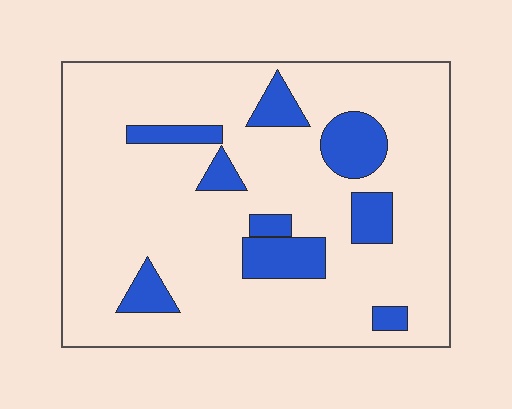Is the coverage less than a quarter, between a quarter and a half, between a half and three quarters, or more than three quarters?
Less than a quarter.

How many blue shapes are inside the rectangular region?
9.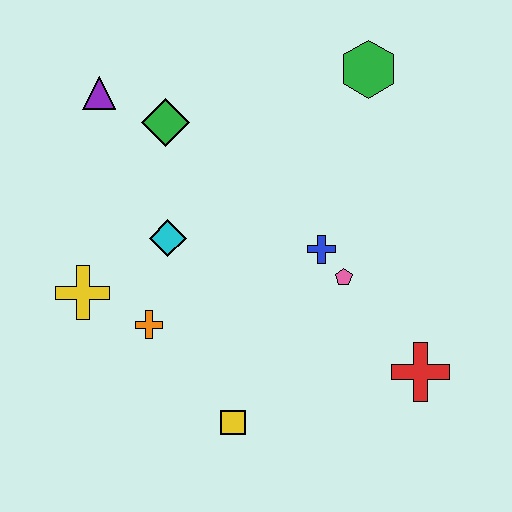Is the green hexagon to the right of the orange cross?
Yes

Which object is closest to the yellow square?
The orange cross is closest to the yellow square.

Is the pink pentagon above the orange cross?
Yes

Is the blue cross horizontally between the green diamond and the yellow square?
No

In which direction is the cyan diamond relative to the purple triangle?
The cyan diamond is below the purple triangle.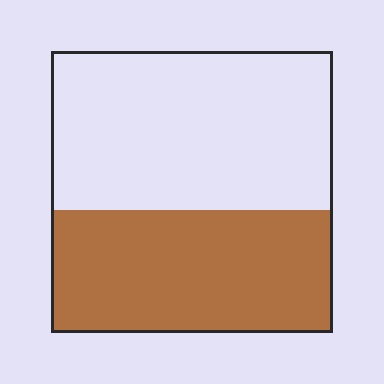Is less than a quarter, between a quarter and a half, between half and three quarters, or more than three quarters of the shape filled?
Between a quarter and a half.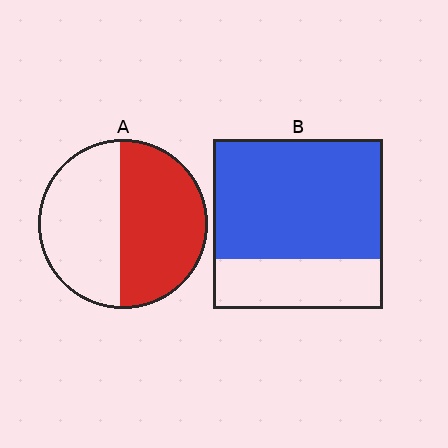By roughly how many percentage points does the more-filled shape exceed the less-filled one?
By roughly 20 percentage points (B over A).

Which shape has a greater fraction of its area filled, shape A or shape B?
Shape B.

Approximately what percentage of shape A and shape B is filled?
A is approximately 50% and B is approximately 70%.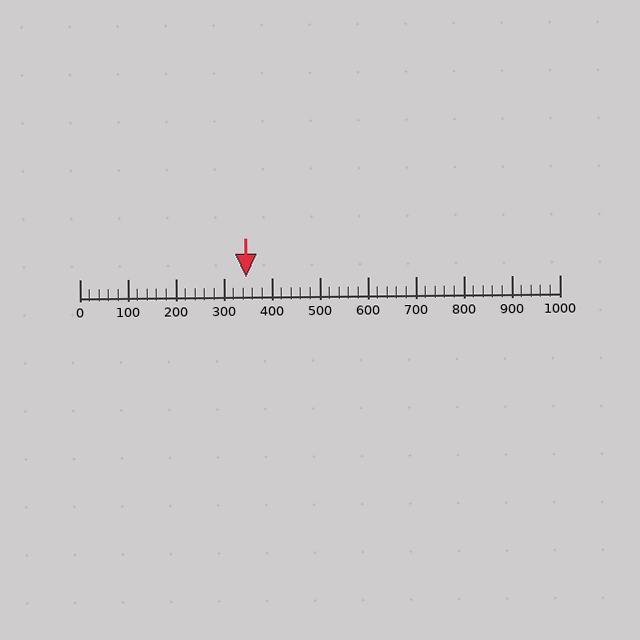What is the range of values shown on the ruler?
The ruler shows values from 0 to 1000.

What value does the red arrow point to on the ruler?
The red arrow points to approximately 346.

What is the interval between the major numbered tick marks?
The major tick marks are spaced 100 units apart.